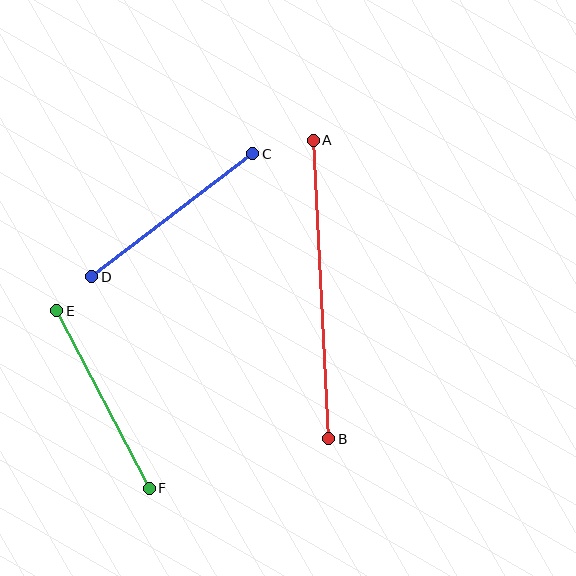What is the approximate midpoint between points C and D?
The midpoint is at approximately (172, 215) pixels.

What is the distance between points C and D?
The distance is approximately 203 pixels.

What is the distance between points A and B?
The distance is approximately 299 pixels.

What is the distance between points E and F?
The distance is approximately 200 pixels.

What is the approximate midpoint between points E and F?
The midpoint is at approximately (103, 400) pixels.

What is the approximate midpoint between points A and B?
The midpoint is at approximately (321, 289) pixels.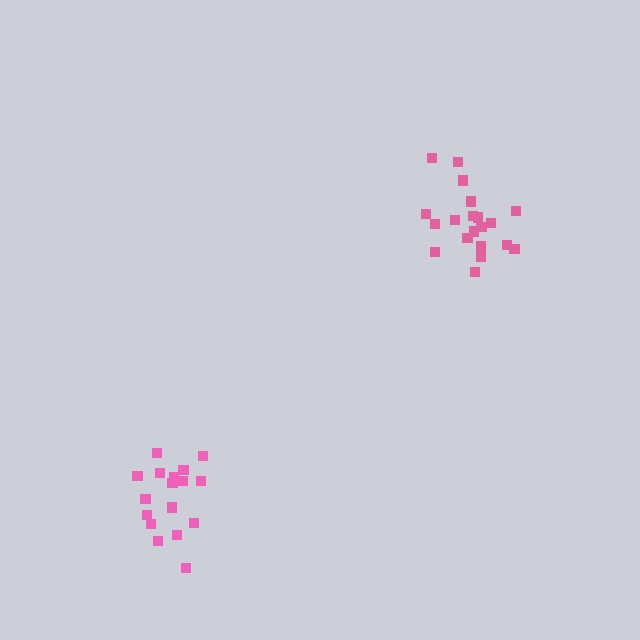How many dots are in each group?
Group 1: 17 dots, Group 2: 20 dots (37 total).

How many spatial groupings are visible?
There are 2 spatial groupings.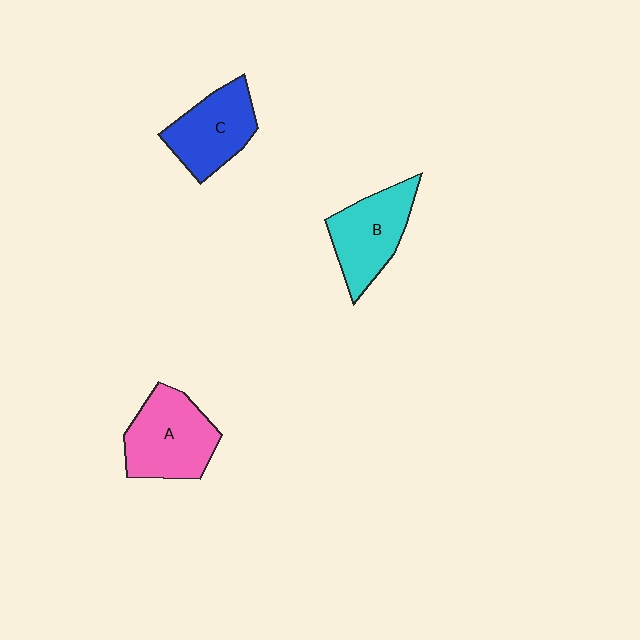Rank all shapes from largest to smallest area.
From largest to smallest: A (pink), B (cyan), C (blue).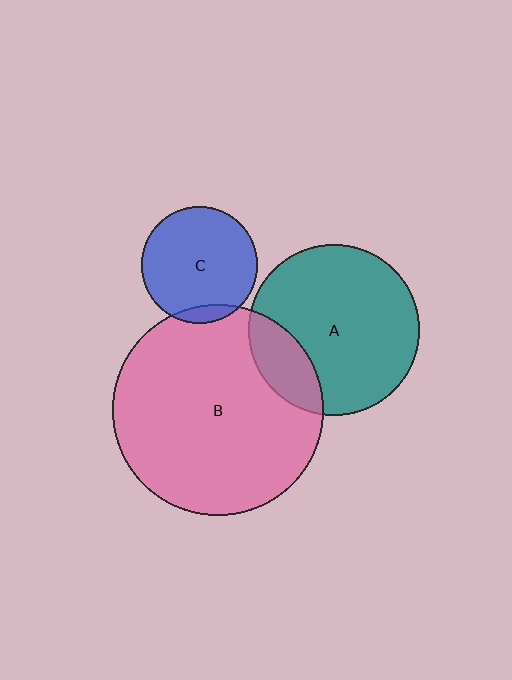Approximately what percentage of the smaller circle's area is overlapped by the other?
Approximately 20%.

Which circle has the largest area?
Circle B (pink).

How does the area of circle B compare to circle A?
Approximately 1.5 times.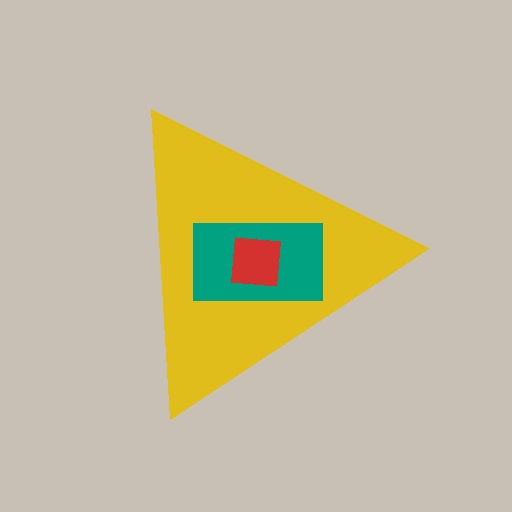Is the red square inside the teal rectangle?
Yes.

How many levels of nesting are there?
3.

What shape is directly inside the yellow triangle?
The teal rectangle.